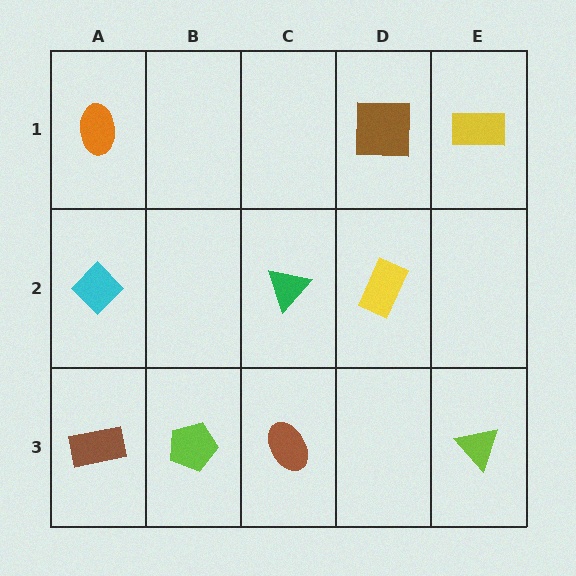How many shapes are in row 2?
3 shapes.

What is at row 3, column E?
A lime triangle.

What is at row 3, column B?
A lime pentagon.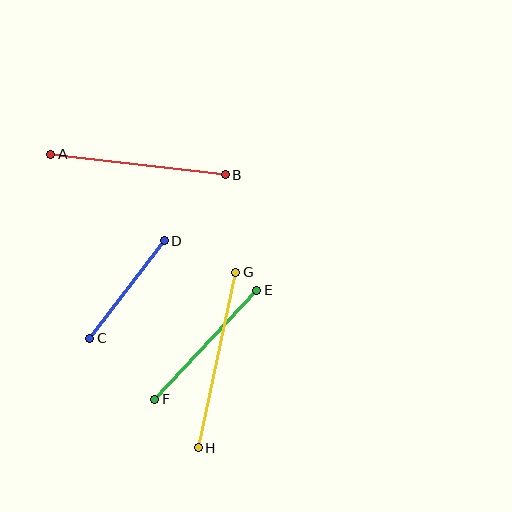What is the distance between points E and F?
The distance is approximately 149 pixels.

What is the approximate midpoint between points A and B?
The midpoint is at approximately (138, 164) pixels.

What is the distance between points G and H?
The distance is approximately 179 pixels.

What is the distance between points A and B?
The distance is approximately 176 pixels.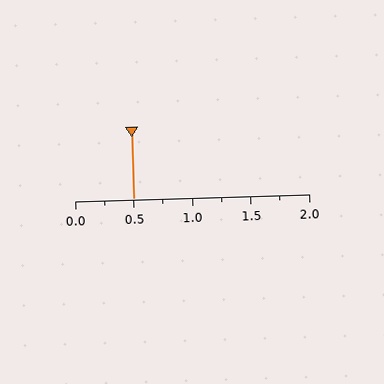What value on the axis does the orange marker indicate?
The marker indicates approximately 0.5.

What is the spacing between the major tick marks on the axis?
The major ticks are spaced 0.5 apart.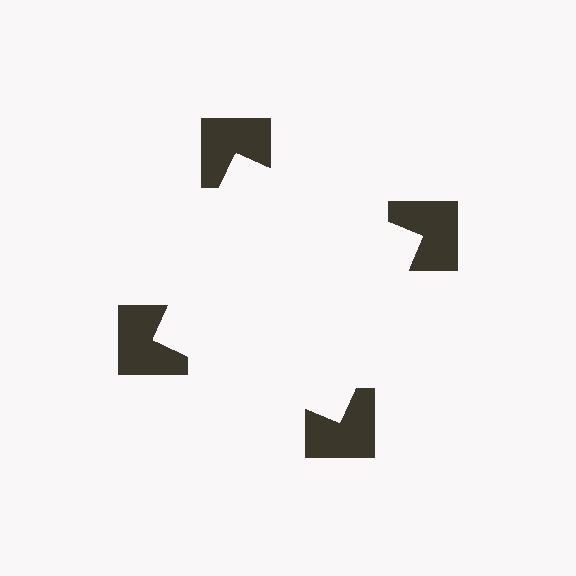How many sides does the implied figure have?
4 sides.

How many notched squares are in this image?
There are 4 — one at each vertex of the illusory square.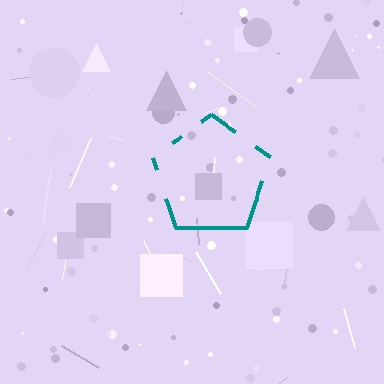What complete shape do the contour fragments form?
The contour fragments form a pentagon.